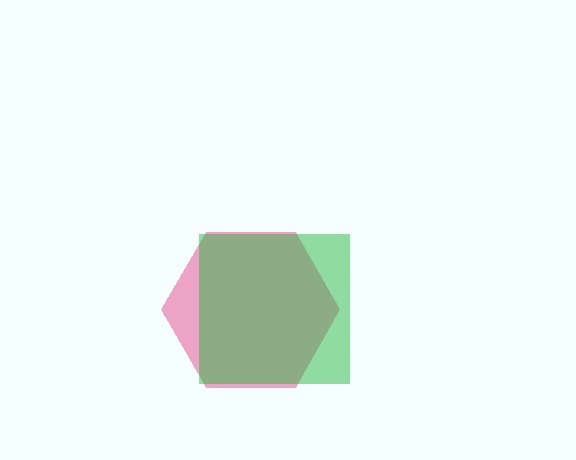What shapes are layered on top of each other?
The layered shapes are: a pink hexagon, a green square.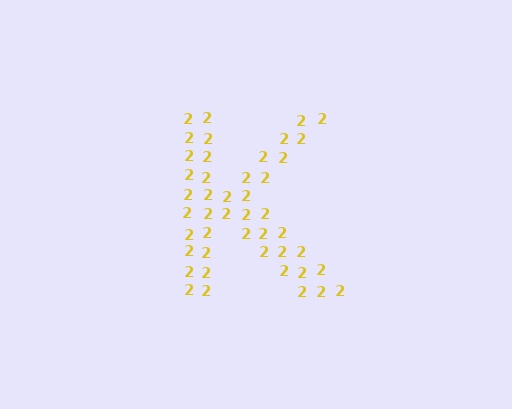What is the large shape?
The large shape is the letter K.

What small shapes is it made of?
It is made of small digit 2's.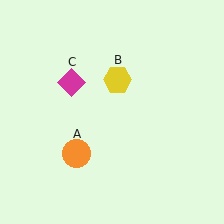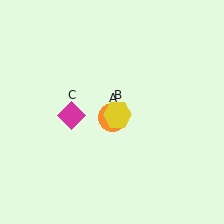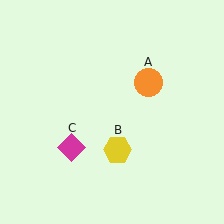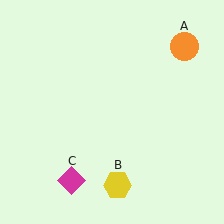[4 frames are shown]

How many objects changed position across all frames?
3 objects changed position: orange circle (object A), yellow hexagon (object B), magenta diamond (object C).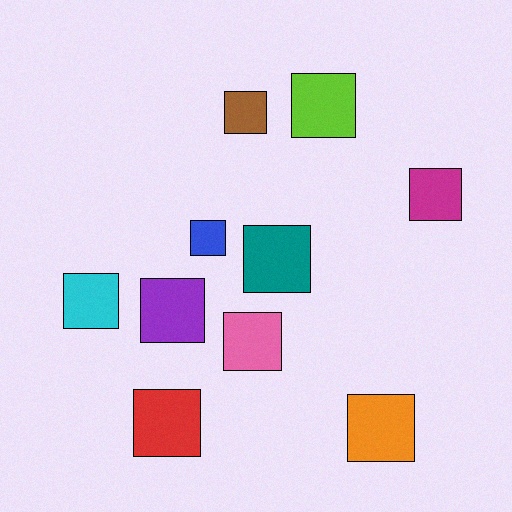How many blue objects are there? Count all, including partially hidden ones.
There is 1 blue object.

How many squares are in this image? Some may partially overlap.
There are 10 squares.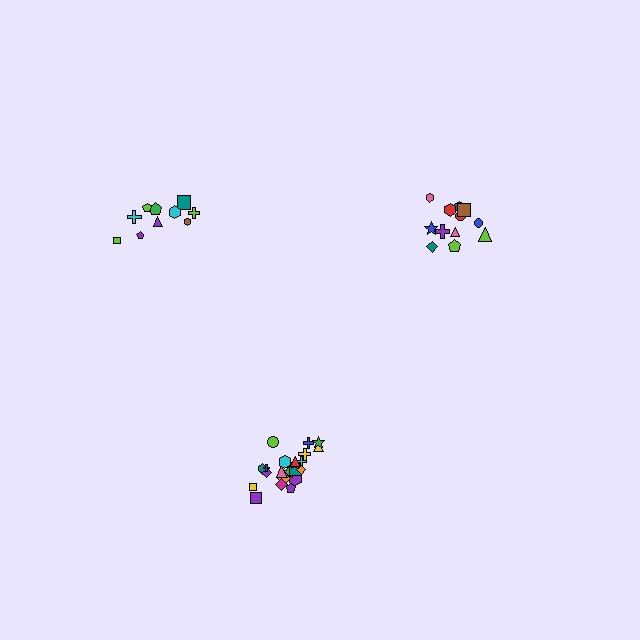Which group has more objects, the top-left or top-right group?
The top-right group.